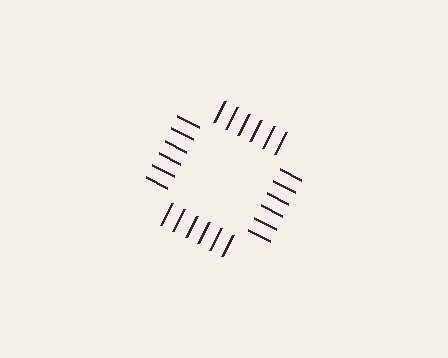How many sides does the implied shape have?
4 sides — the line-ends trace a square.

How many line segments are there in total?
24 — 6 along each of the 4 edges.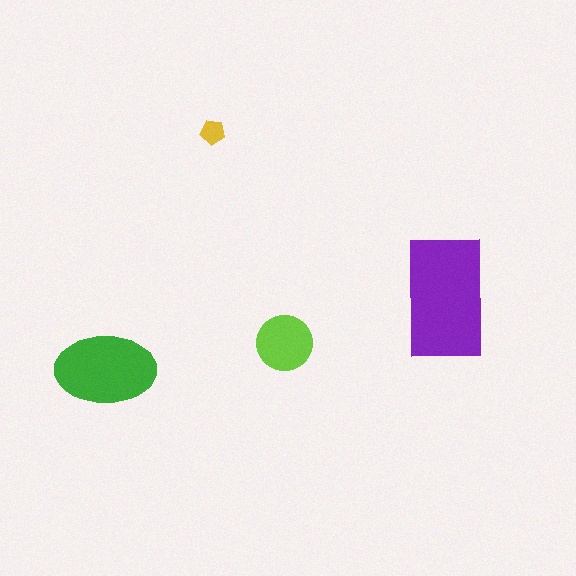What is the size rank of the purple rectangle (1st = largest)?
1st.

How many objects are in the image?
There are 4 objects in the image.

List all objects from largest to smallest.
The purple rectangle, the green ellipse, the lime circle, the yellow pentagon.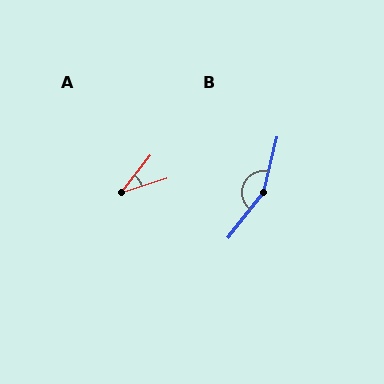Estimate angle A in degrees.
Approximately 34 degrees.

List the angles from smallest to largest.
A (34°), B (156°).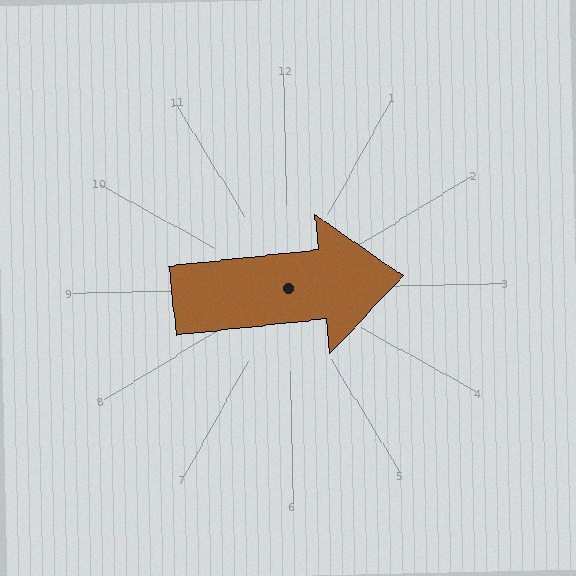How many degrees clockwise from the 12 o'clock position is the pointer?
Approximately 85 degrees.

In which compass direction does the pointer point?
East.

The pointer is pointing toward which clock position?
Roughly 3 o'clock.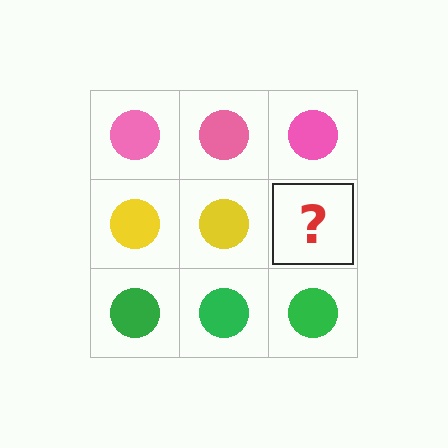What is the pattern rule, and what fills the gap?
The rule is that each row has a consistent color. The gap should be filled with a yellow circle.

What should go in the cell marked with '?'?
The missing cell should contain a yellow circle.